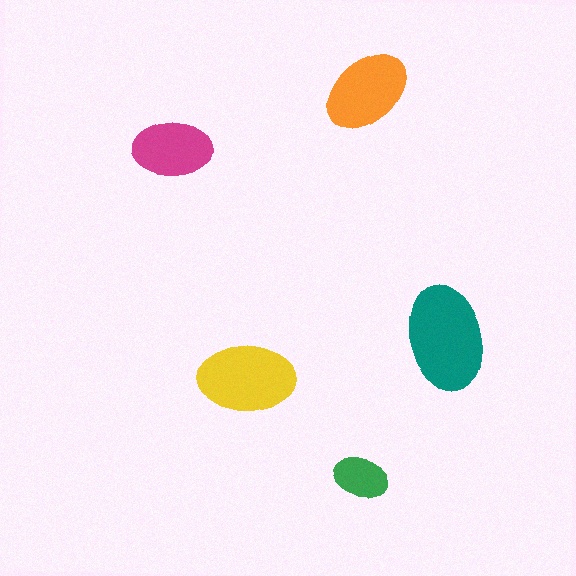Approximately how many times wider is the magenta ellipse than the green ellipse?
About 1.5 times wider.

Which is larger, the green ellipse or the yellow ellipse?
The yellow one.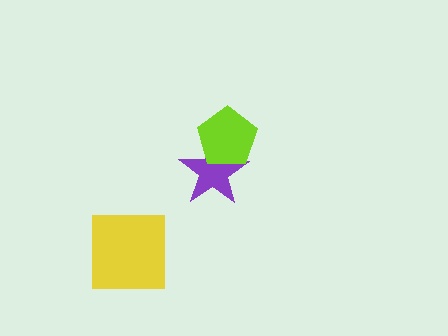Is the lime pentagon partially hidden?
No, no other shape covers it.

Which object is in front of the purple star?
The lime pentagon is in front of the purple star.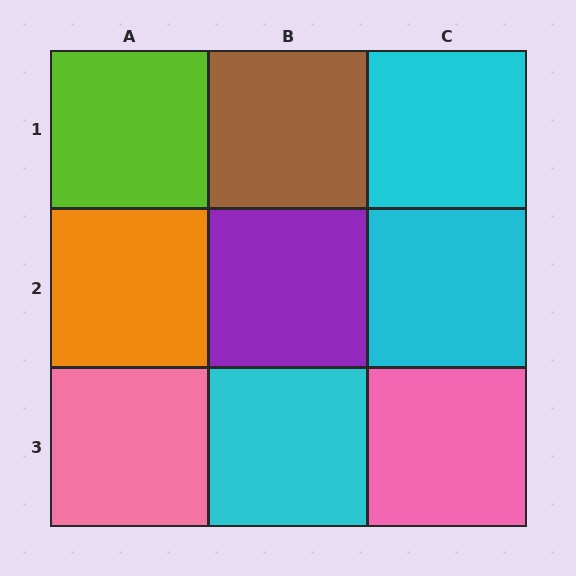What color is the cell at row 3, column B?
Cyan.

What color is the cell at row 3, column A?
Pink.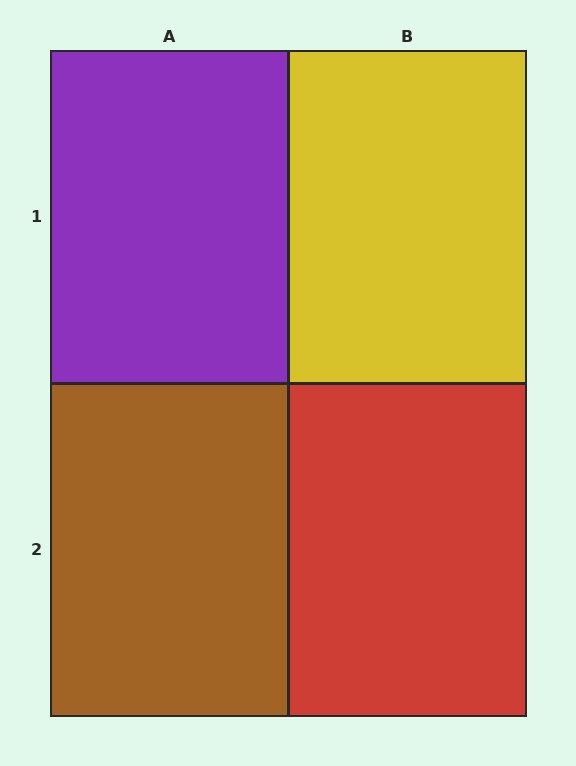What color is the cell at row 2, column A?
Brown.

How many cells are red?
1 cell is red.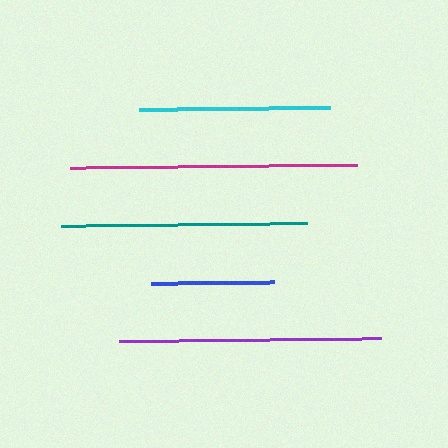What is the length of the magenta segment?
The magenta segment is approximately 287 pixels long.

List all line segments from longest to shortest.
From longest to shortest: magenta, purple, teal, cyan, blue.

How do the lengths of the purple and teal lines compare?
The purple and teal lines are approximately the same length.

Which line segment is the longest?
The magenta line is the longest at approximately 287 pixels.